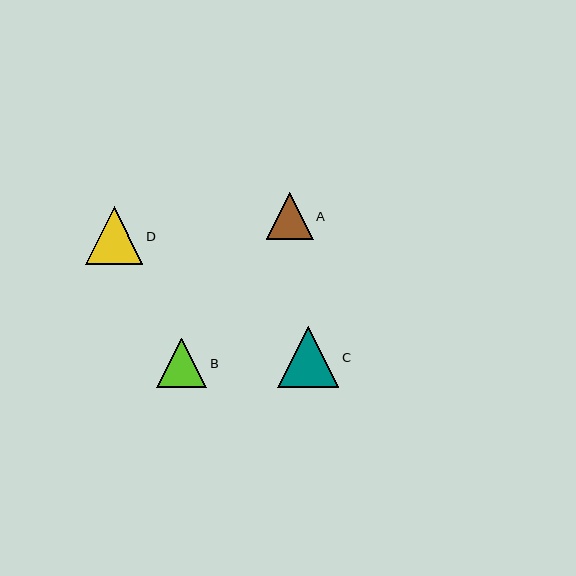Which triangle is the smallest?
Triangle A is the smallest with a size of approximately 47 pixels.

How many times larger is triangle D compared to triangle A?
Triangle D is approximately 1.2 times the size of triangle A.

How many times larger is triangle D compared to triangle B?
Triangle D is approximately 1.2 times the size of triangle B.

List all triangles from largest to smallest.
From largest to smallest: C, D, B, A.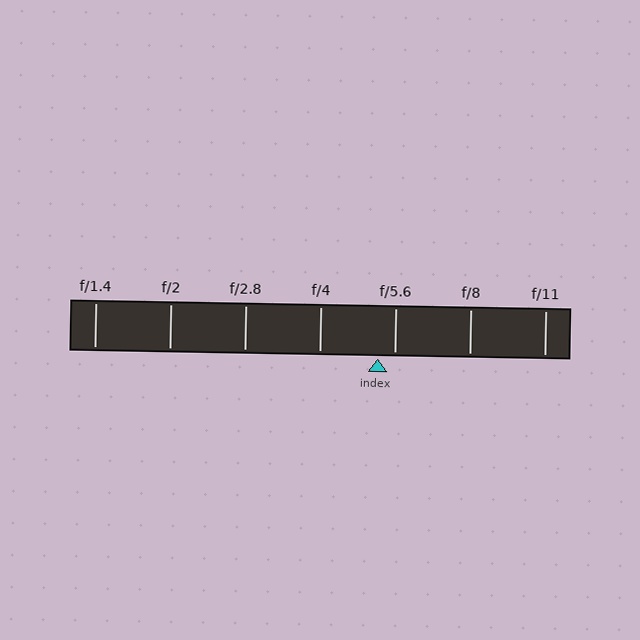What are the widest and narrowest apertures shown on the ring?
The widest aperture shown is f/1.4 and the narrowest is f/11.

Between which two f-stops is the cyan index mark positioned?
The index mark is between f/4 and f/5.6.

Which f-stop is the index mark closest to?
The index mark is closest to f/5.6.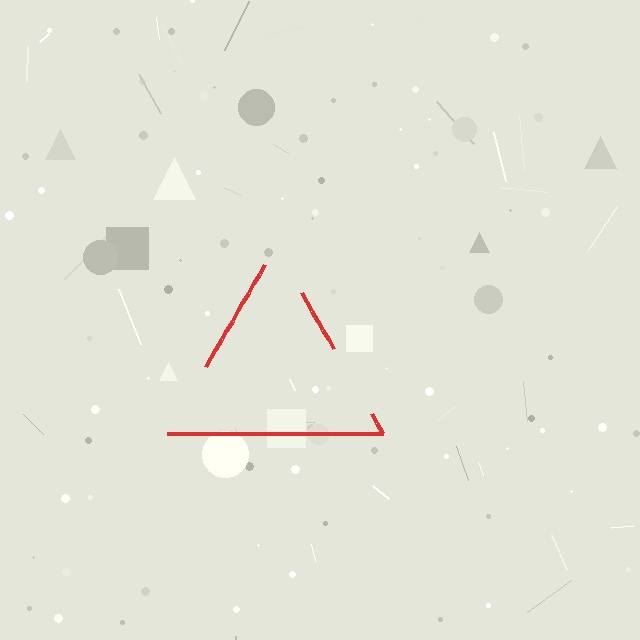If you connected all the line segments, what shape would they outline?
They would outline a triangle.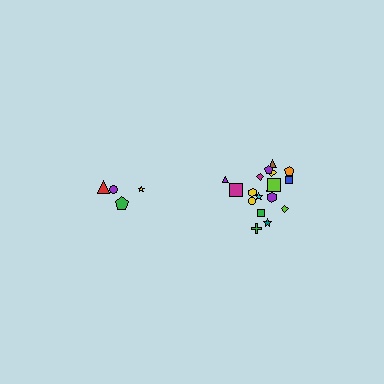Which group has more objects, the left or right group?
The right group.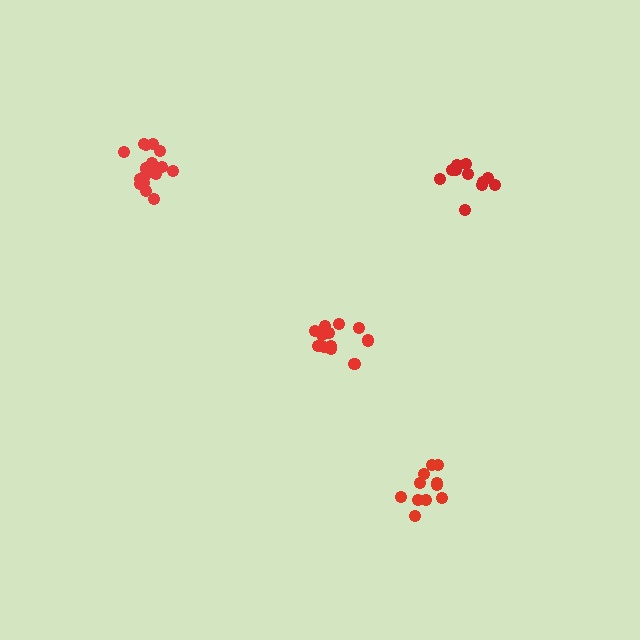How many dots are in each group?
Group 1: 17 dots, Group 2: 13 dots, Group 3: 11 dots, Group 4: 11 dots (52 total).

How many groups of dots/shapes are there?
There are 4 groups.